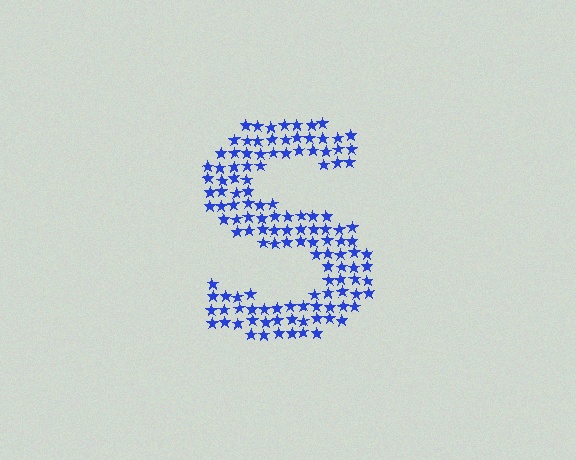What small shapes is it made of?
It is made of small stars.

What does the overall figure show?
The overall figure shows the letter S.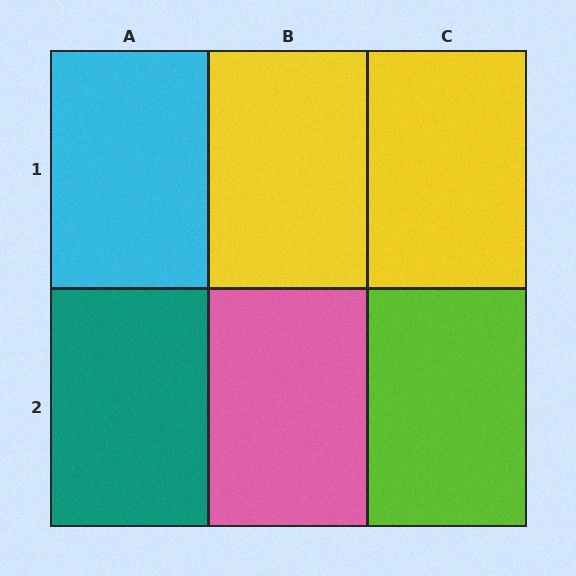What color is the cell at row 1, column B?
Yellow.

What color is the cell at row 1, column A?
Cyan.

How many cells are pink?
1 cell is pink.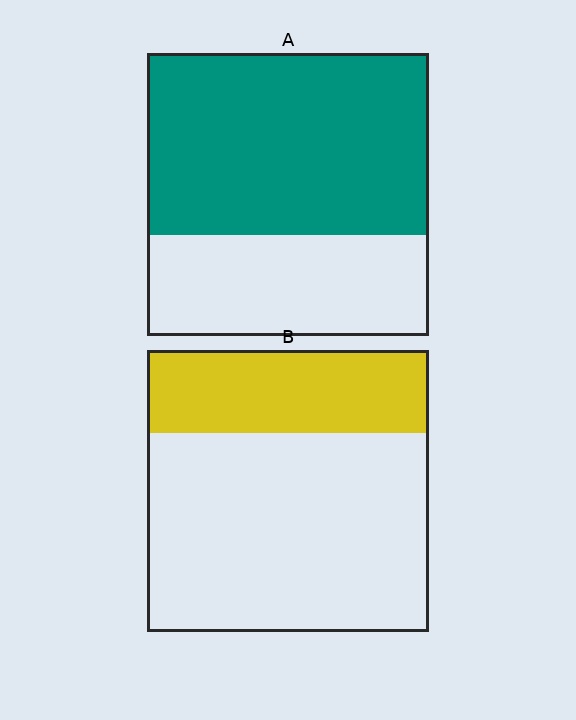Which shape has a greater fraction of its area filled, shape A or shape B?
Shape A.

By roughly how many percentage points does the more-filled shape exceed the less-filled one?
By roughly 35 percentage points (A over B).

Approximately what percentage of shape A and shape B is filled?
A is approximately 65% and B is approximately 30%.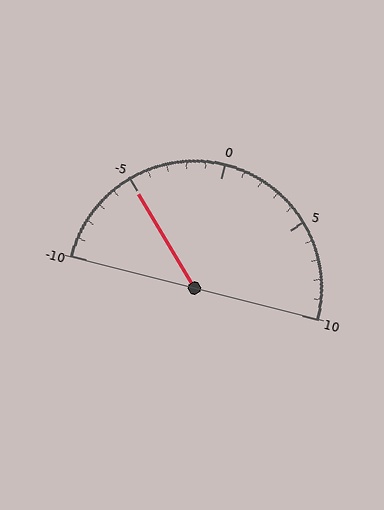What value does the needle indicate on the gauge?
The needle indicates approximately -5.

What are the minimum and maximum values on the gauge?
The gauge ranges from -10 to 10.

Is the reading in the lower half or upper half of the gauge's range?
The reading is in the lower half of the range (-10 to 10).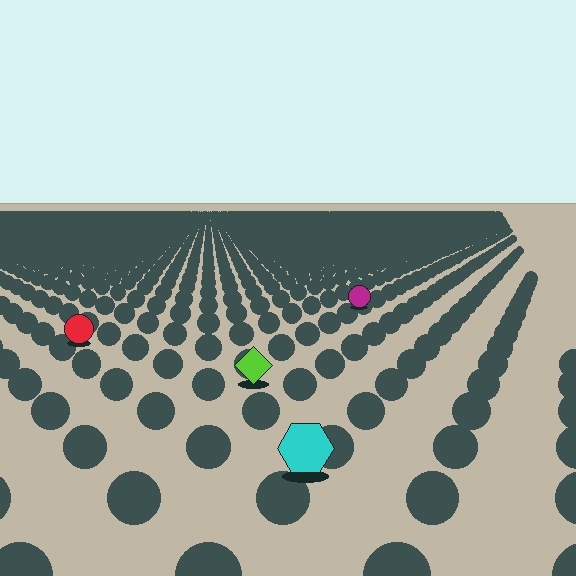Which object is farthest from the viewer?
The magenta circle is farthest from the viewer. It appears smaller and the ground texture around it is denser.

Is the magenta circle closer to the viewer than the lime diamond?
No. The lime diamond is closer — you can tell from the texture gradient: the ground texture is coarser near it.